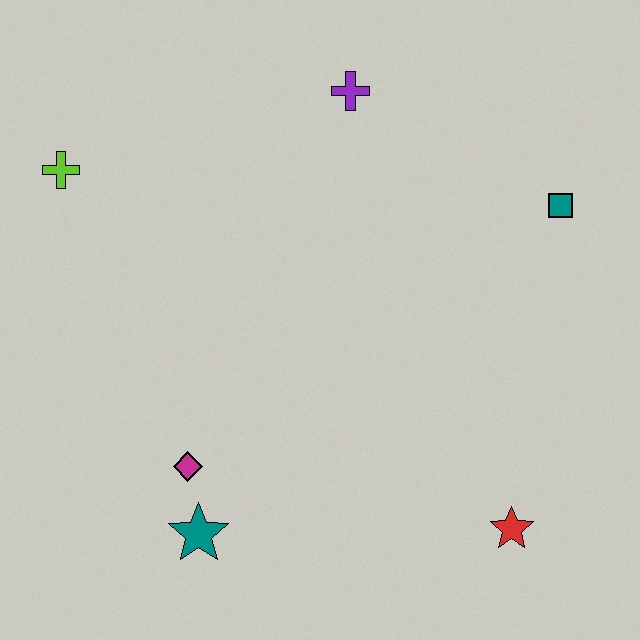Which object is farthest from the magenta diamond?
The teal square is farthest from the magenta diamond.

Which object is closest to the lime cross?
The purple cross is closest to the lime cross.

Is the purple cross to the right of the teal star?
Yes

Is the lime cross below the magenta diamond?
No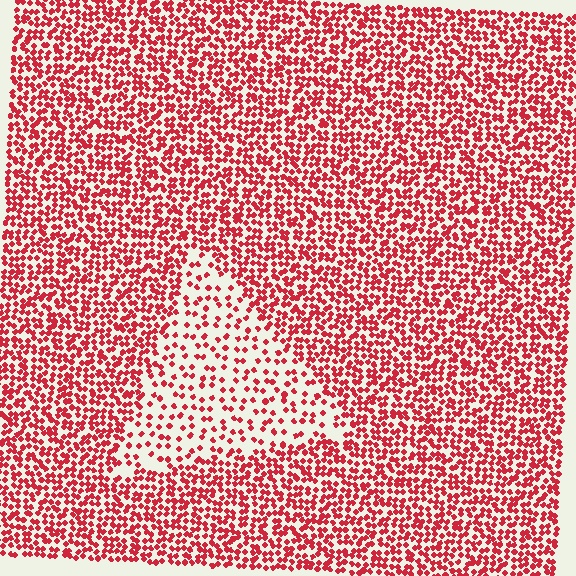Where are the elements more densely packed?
The elements are more densely packed outside the triangle boundary.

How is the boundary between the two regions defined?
The boundary is defined by a change in element density (approximately 2.3x ratio). All elements are the same color, size, and shape.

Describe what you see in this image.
The image contains small red elements arranged at two different densities. A triangle-shaped region is visible where the elements are less densely packed than the surrounding area.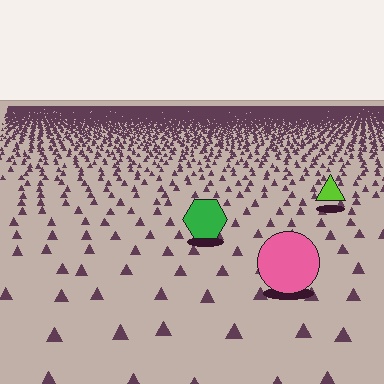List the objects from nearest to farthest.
From nearest to farthest: the pink circle, the green hexagon, the lime triangle.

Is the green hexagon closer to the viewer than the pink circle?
No. The pink circle is closer — you can tell from the texture gradient: the ground texture is coarser near it.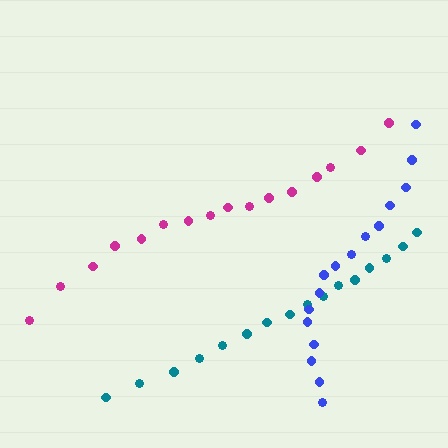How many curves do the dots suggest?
There are 3 distinct paths.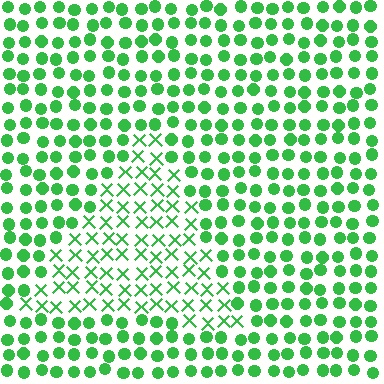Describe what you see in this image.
The image is filled with small green elements arranged in a uniform grid. A triangle-shaped region contains X marks, while the surrounding area contains circles. The boundary is defined purely by the change in element shape.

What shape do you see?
I see a triangle.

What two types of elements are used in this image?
The image uses X marks inside the triangle region and circles outside it.